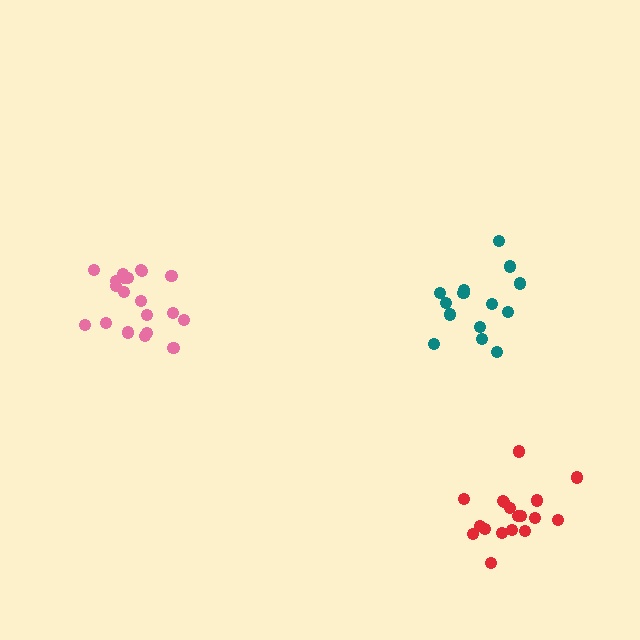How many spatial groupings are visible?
There are 3 spatial groupings.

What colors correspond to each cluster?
The clusters are colored: red, pink, teal.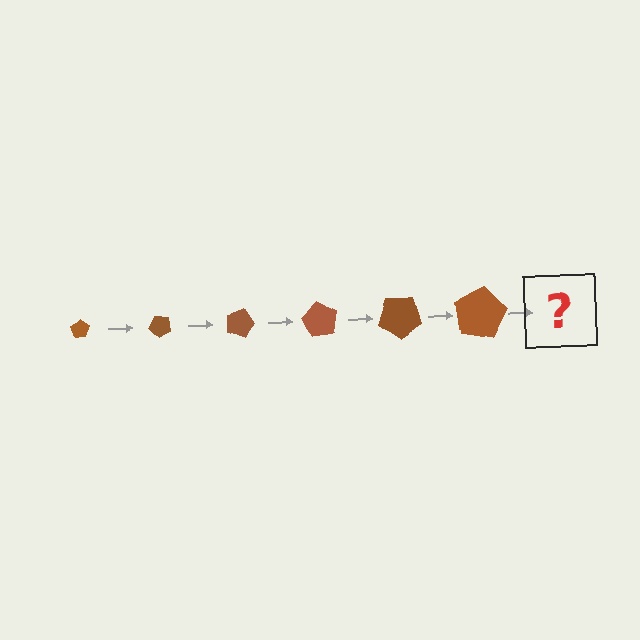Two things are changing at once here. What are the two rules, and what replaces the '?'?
The two rules are that the pentagon grows larger each step and it rotates 45 degrees each step. The '?' should be a pentagon, larger than the previous one and rotated 270 degrees from the start.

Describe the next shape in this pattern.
It should be a pentagon, larger than the previous one and rotated 270 degrees from the start.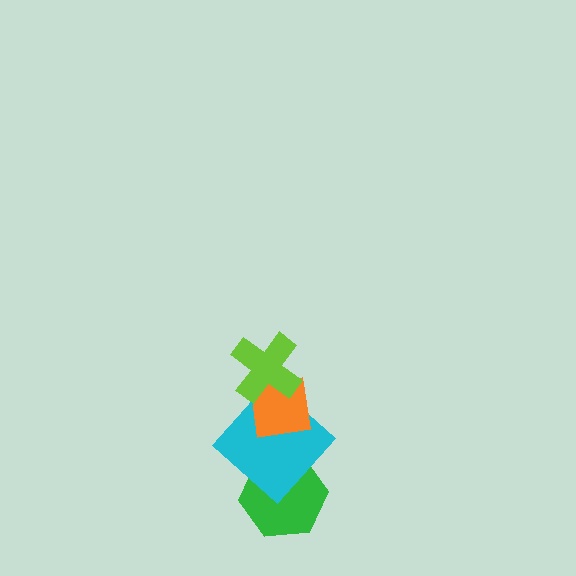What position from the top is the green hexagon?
The green hexagon is 4th from the top.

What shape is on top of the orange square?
The lime cross is on top of the orange square.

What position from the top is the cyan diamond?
The cyan diamond is 3rd from the top.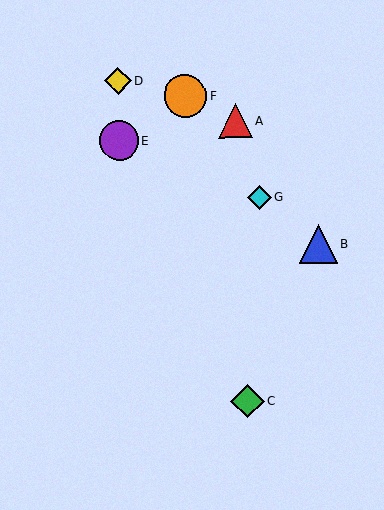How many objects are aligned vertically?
2 objects (D, E) are aligned vertically.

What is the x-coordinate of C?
Object C is at x≈248.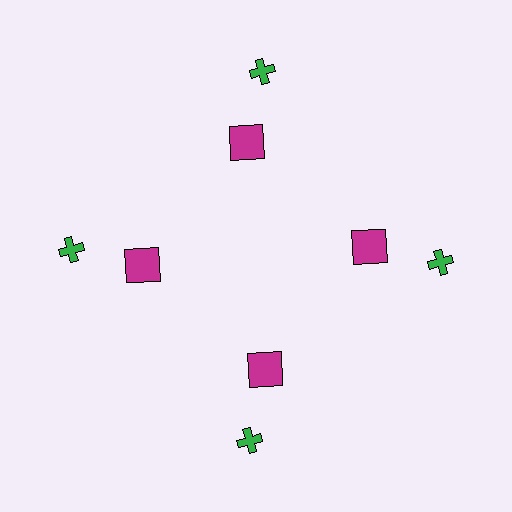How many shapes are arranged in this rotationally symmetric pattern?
There are 8 shapes, arranged in 4 groups of 2.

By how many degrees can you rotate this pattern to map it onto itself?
The pattern maps onto itself every 90 degrees of rotation.